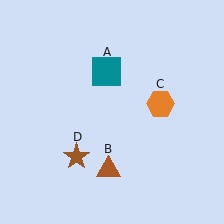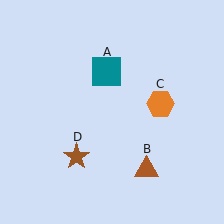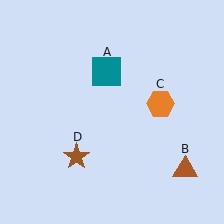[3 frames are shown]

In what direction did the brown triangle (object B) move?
The brown triangle (object B) moved right.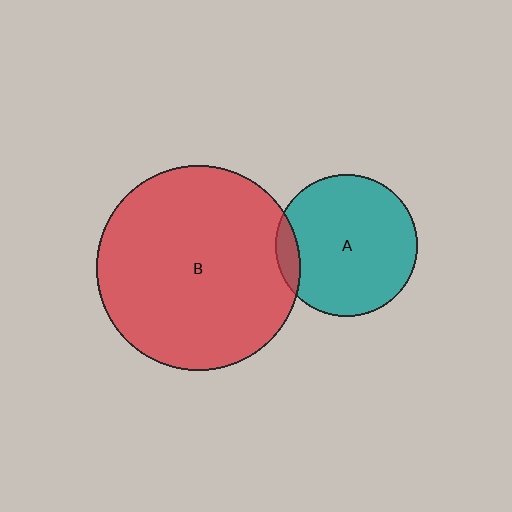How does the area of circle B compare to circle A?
Approximately 2.1 times.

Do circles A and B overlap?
Yes.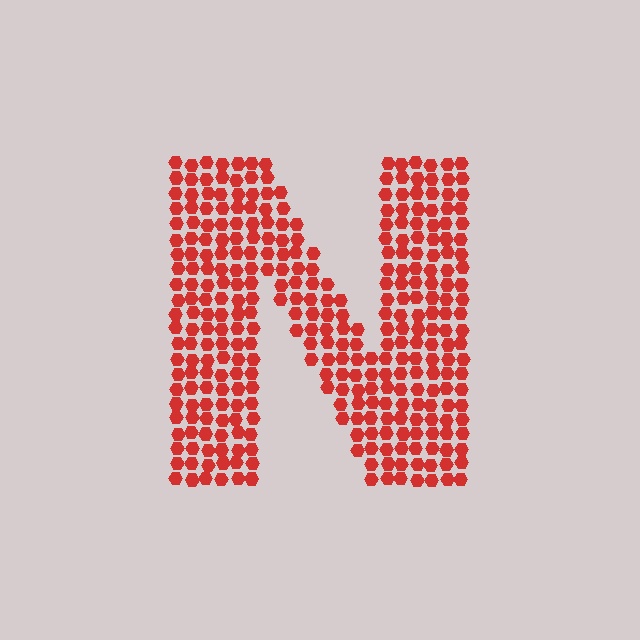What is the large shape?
The large shape is the letter N.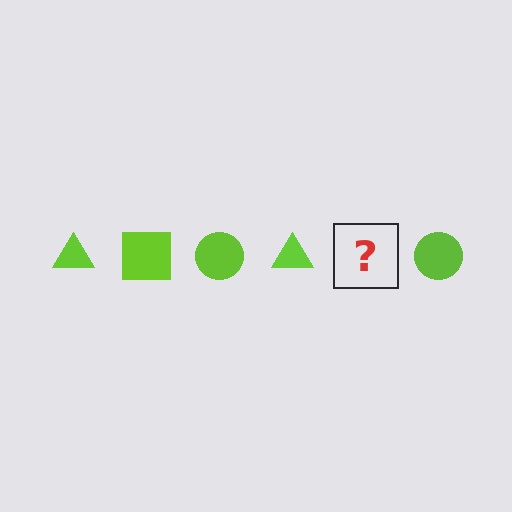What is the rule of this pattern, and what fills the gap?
The rule is that the pattern cycles through triangle, square, circle shapes in lime. The gap should be filled with a lime square.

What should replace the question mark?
The question mark should be replaced with a lime square.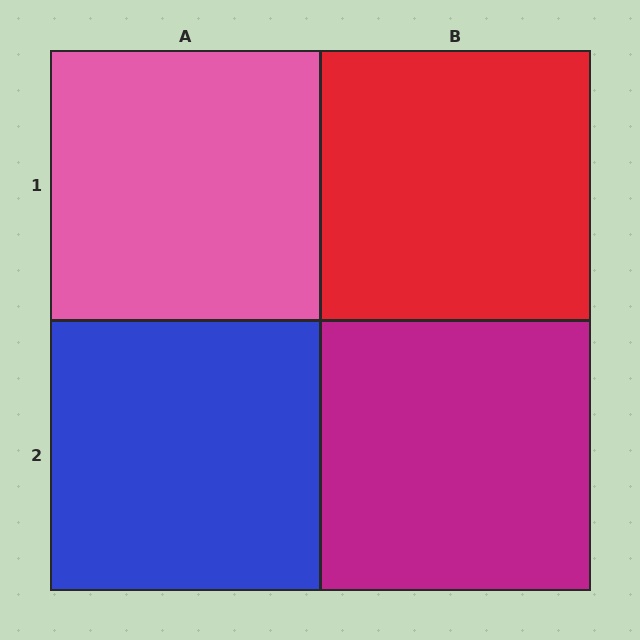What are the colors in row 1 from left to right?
Pink, red.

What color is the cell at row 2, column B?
Magenta.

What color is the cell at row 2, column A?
Blue.